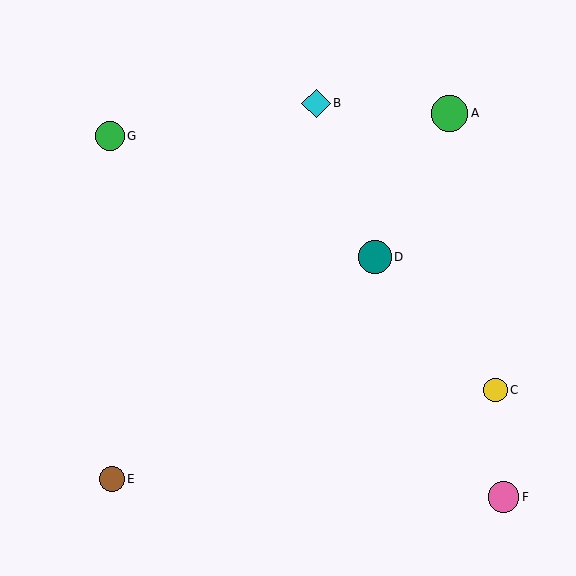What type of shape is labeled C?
Shape C is a yellow circle.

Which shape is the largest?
The green circle (labeled A) is the largest.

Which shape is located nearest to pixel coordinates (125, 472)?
The brown circle (labeled E) at (112, 479) is nearest to that location.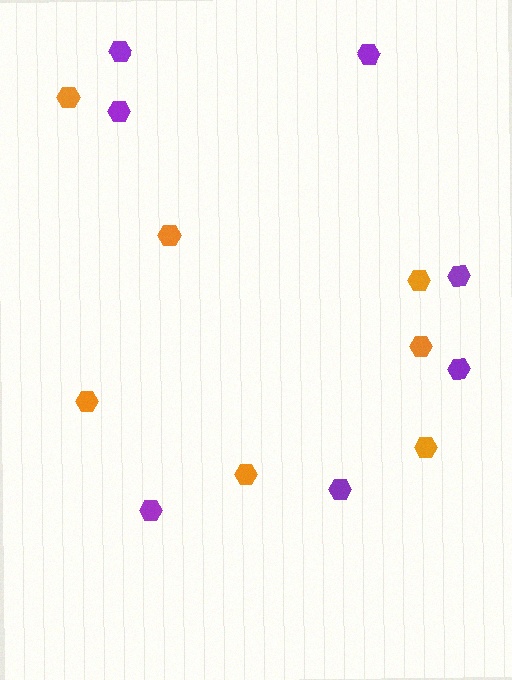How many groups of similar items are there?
There are 2 groups: one group of orange hexagons (7) and one group of purple hexagons (7).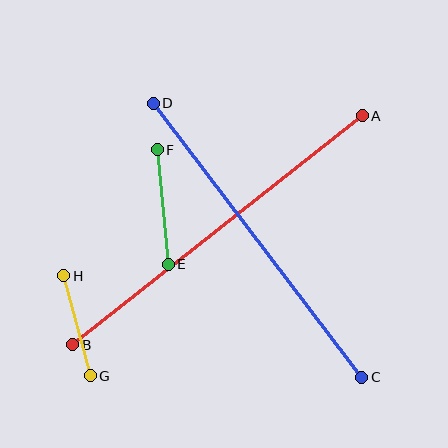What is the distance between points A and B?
The distance is approximately 369 pixels.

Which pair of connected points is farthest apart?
Points A and B are farthest apart.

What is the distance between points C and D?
The distance is approximately 344 pixels.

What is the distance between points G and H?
The distance is approximately 103 pixels.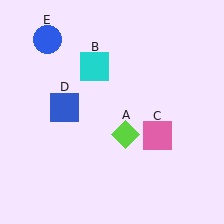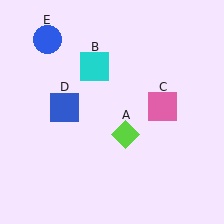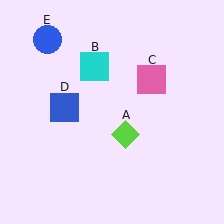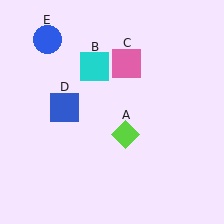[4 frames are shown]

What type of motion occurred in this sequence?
The pink square (object C) rotated counterclockwise around the center of the scene.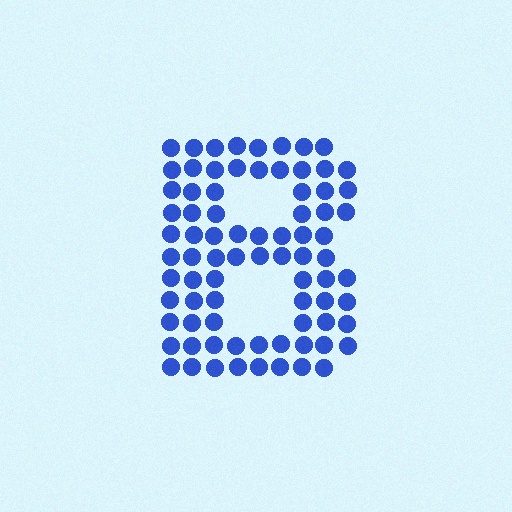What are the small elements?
The small elements are circles.